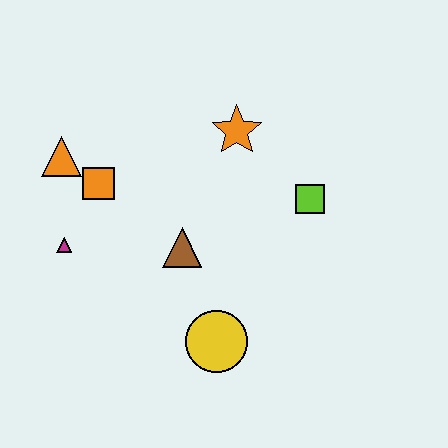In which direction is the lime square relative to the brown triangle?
The lime square is to the right of the brown triangle.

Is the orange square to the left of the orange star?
Yes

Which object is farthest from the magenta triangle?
The lime square is farthest from the magenta triangle.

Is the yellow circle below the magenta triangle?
Yes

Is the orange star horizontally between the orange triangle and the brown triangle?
No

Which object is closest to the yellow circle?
The brown triangle is closest to the yellow circle.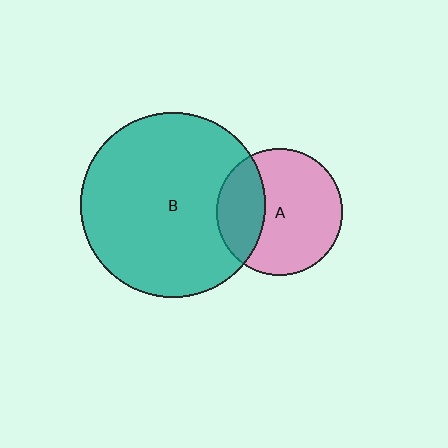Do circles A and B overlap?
Yes.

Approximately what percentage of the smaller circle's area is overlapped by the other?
Approximately 30%.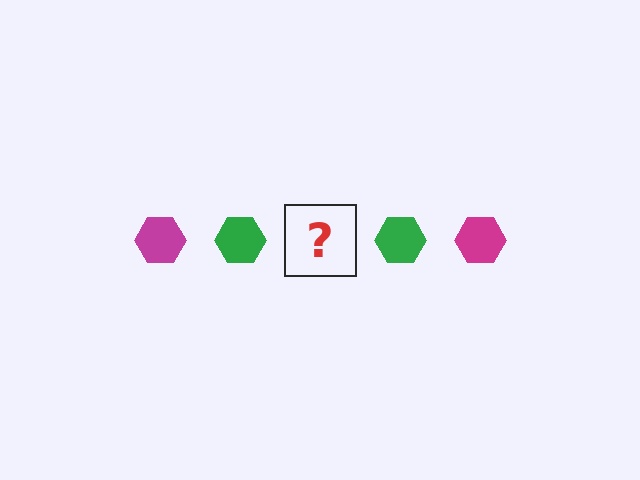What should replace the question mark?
The question mark should be replaced with a magenta hexagon.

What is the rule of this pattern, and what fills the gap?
The rule is that the pattern cycles through magenta, green hexagons. The gap should be filled with a magenta hexagon.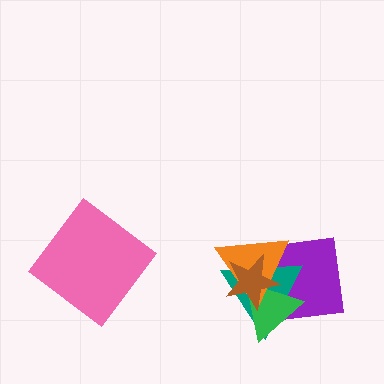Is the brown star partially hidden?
No, no other shape covers it.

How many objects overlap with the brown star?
4 objects overlap with the brown star.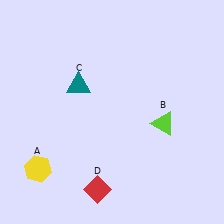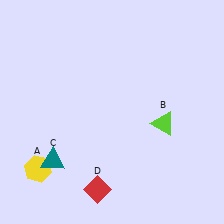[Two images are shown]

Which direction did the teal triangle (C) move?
The teal triangle (C) moved down.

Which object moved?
The teal triangle (C) moved down.